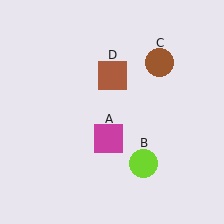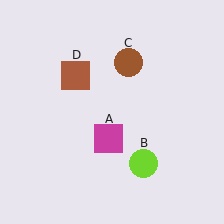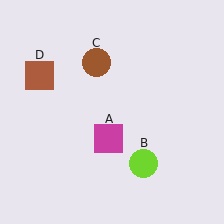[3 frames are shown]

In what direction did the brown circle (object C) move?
The brown circle (object C) moved left.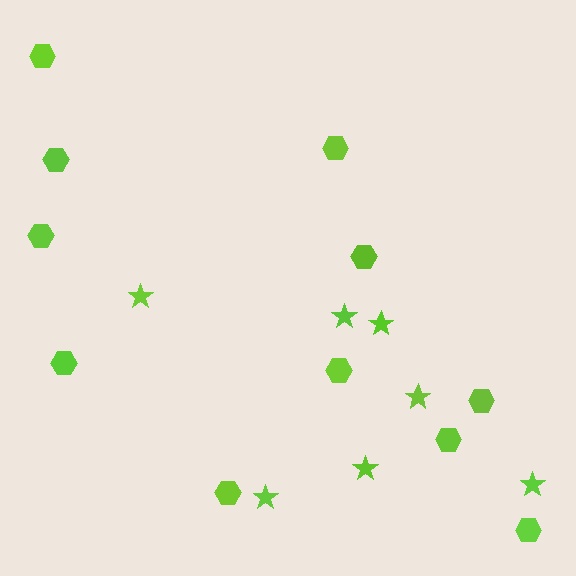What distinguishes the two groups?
There are 2 groups: one group of stars (7) and one group of hexagons (11).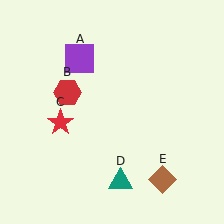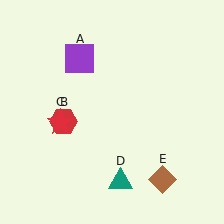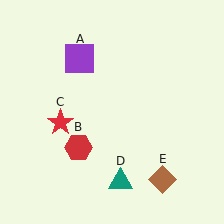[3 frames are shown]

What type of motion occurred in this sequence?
The red hexagon (object B) rotated counterclockwise around the center of the scene.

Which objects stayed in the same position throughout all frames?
Purple square (object A) and red star (object C) and teal triangle (object D) and brown diamond (object E) remained stationary.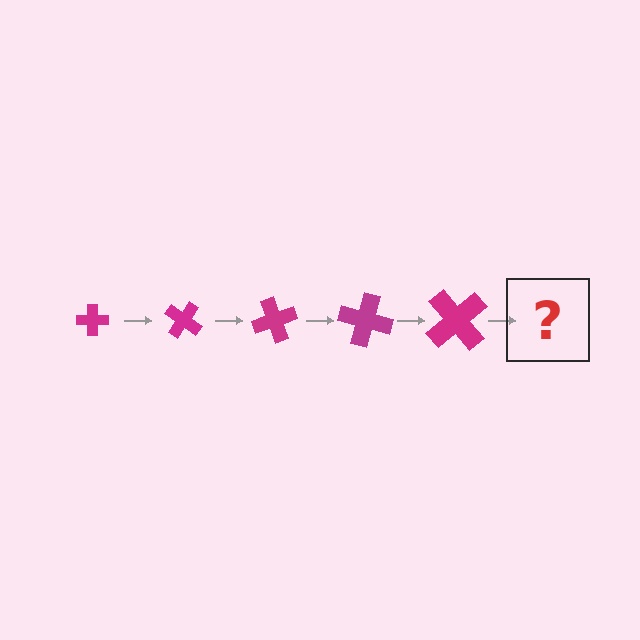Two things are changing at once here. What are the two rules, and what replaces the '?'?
The two rules are that the cross grows larger each step and it rotates 35 degrees each step. The '?' should be a cross, larger than the previous one and rotated 175 degrees from the start.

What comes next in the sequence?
The next element should be a cross, larger than the previous one and rotated 175 degrees from the start.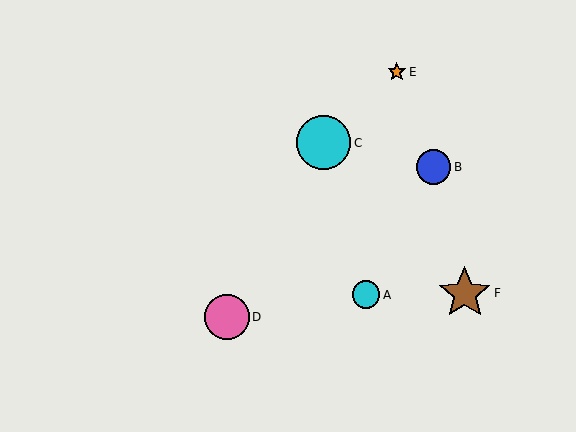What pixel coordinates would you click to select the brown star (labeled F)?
Click at (465, 293) to select the brown star F.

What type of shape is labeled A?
Shape A is a cyan circle.